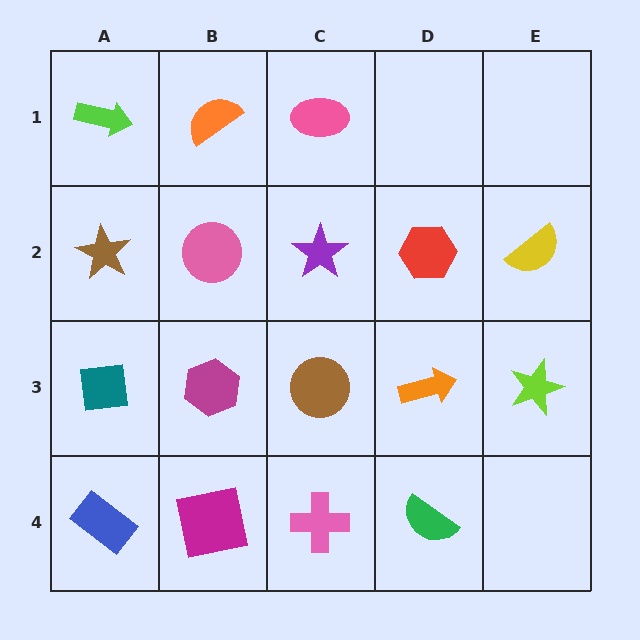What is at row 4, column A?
A blue rectangle.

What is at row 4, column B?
A magenta square.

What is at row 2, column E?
A yellow semicircle.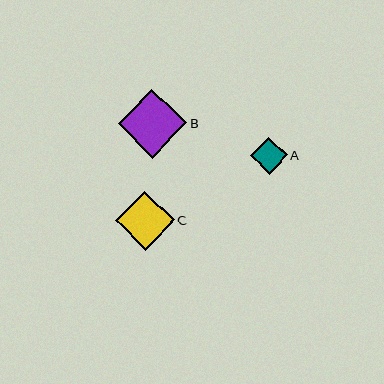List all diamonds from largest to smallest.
From largest to smallest: B, C, A.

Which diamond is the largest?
Diamond B is the largest with a size of approximately 69 pixels.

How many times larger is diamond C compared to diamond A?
Diamond C is approximately 1.6 times the size of diamond A.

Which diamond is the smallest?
Diamond A is the smallest with a size of approximately 37 pixels.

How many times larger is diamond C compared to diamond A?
Diamond C is approximately 1.6 times the size of diamond A.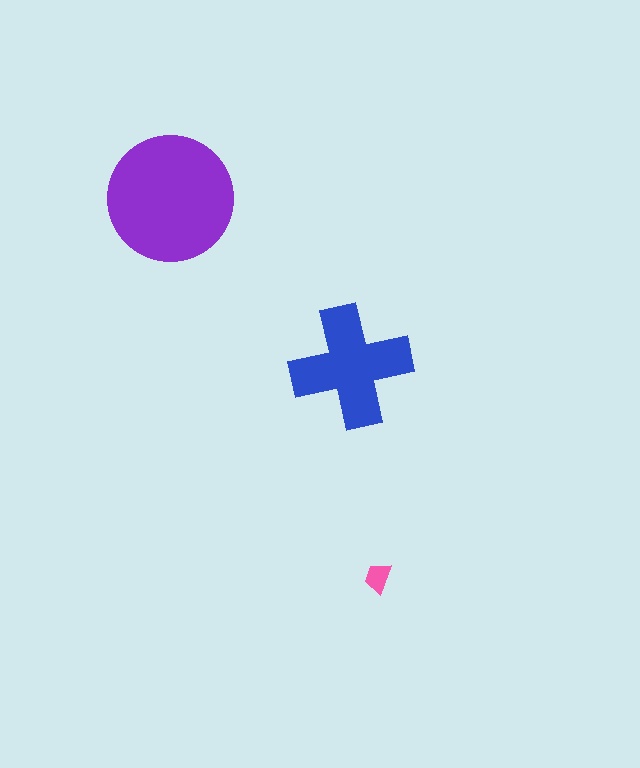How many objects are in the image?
There are 3 objects in the image.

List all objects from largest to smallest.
The purple circle, the blue cross, the pink trapezoid.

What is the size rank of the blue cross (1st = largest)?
2nd.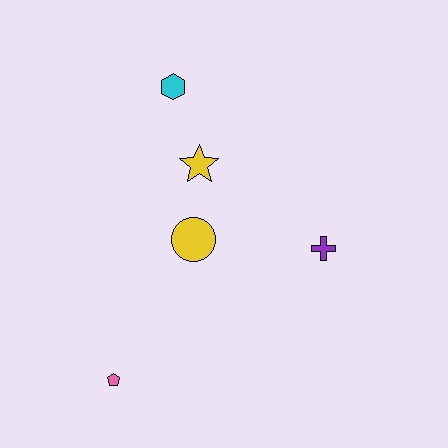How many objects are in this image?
There are 5 objects.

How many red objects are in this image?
There are no red objects.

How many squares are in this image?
There are no squares.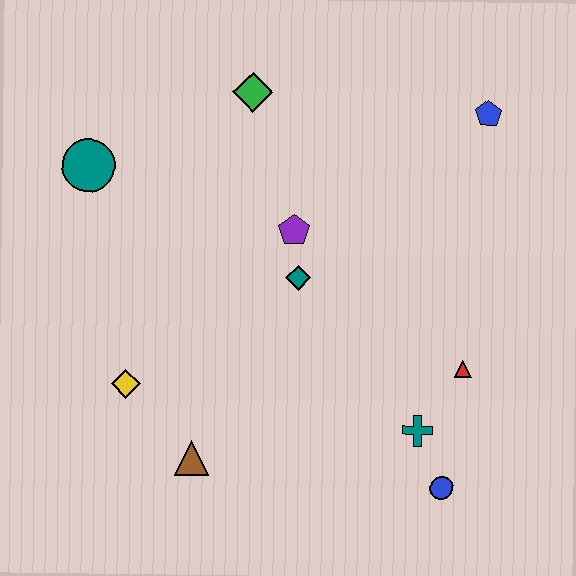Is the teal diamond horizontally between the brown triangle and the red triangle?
Yes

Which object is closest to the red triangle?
The teal cross is closest to the red triangle.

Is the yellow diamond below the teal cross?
No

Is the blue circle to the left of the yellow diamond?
No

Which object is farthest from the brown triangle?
The blue pentagon is farthest from the brown triangle.